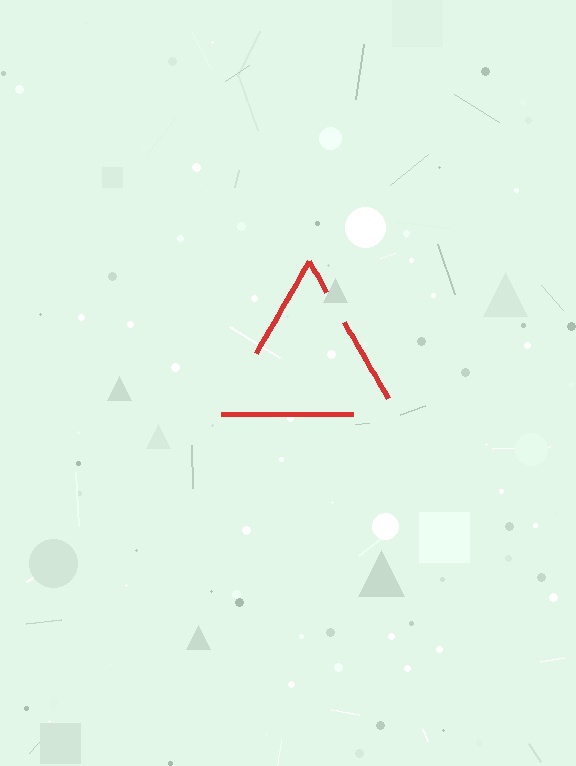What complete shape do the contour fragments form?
The contour fragments form a triangle.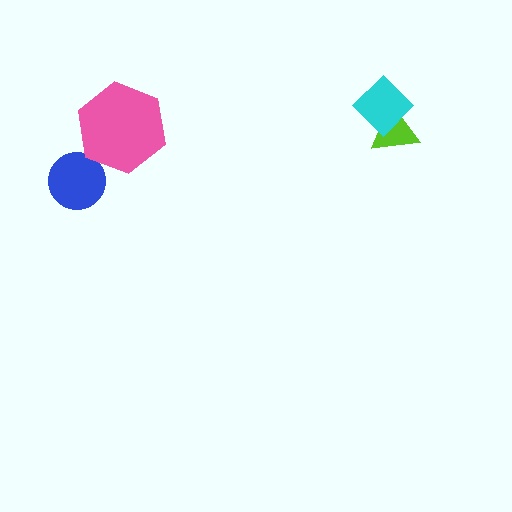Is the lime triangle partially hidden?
Yes, it is partially covered by another shape.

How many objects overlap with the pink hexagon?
0 objects overlap with the pink hexagon.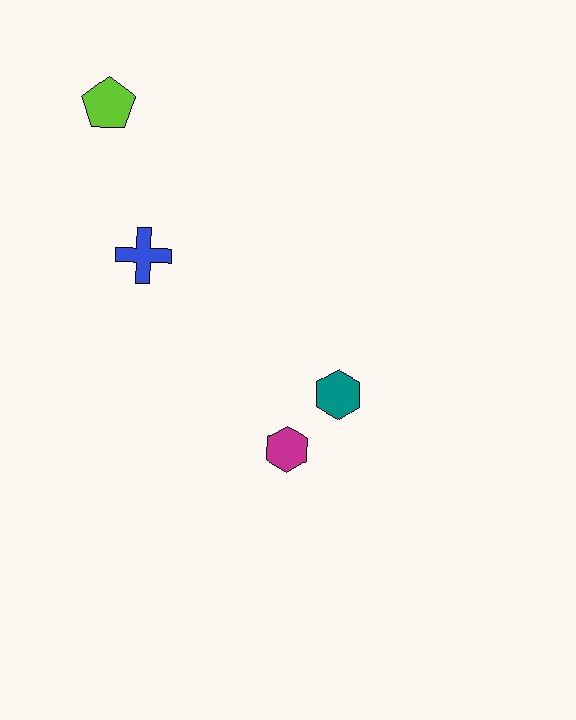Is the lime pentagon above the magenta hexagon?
Yes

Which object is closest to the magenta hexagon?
The teal hexagon is closest to the magenta hexagon.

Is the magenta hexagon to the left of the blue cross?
No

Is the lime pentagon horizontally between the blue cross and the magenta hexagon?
No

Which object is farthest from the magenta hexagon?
The lime pentagon is farthest from the magenta hexagon.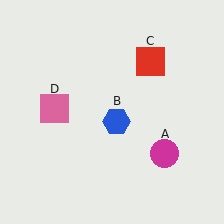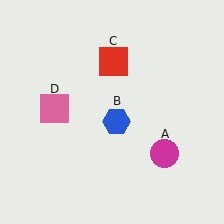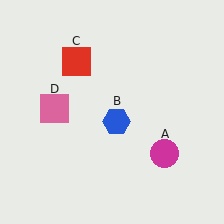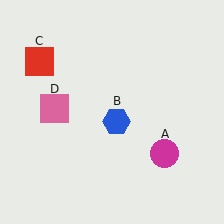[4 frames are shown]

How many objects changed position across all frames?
1 object changed position: red square (object C).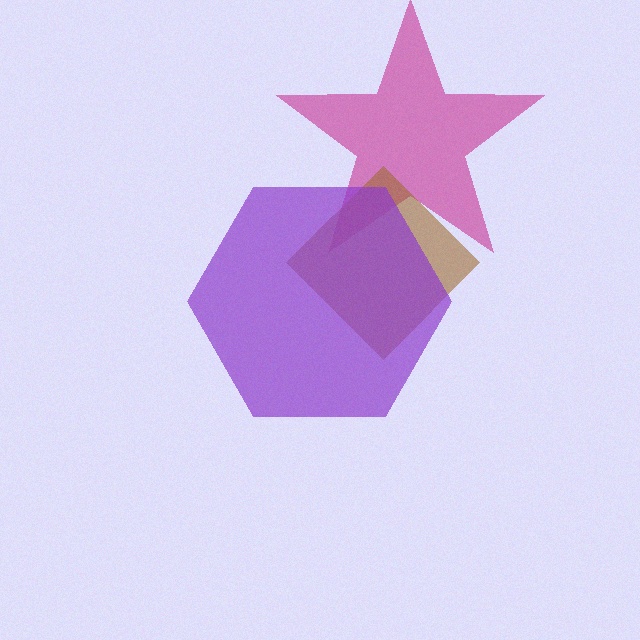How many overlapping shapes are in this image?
There are 3 overlapping shapes in the image.